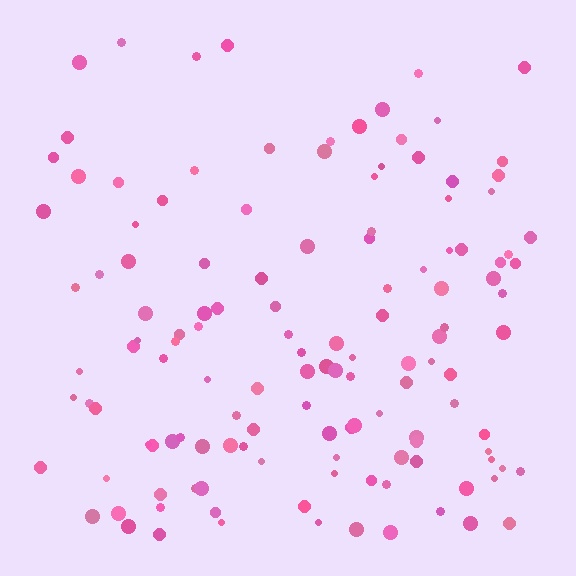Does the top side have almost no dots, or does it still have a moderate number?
Still a moderate number, just noticeably fewer than the bottom.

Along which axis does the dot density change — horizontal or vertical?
Vertical.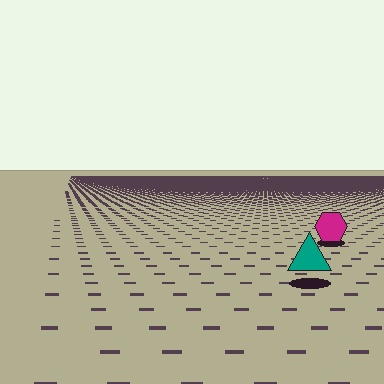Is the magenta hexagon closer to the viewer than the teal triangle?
No. The teal triangle is closer — you can tell from the texture gradient: the ground texture is coarser near it.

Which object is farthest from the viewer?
The magenta hexagon is farthest from the viewer. It appears smaller and the ground texture around it is denser.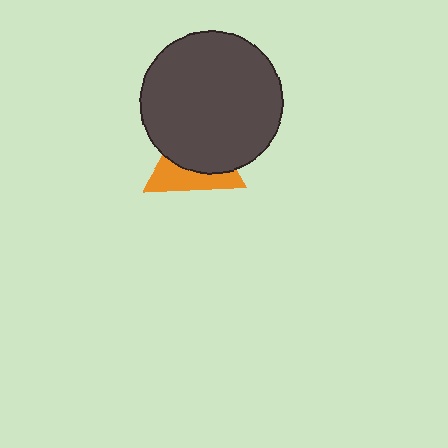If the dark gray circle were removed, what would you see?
You would see the complete orange triangle.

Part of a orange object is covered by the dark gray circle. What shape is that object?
It is a triangle.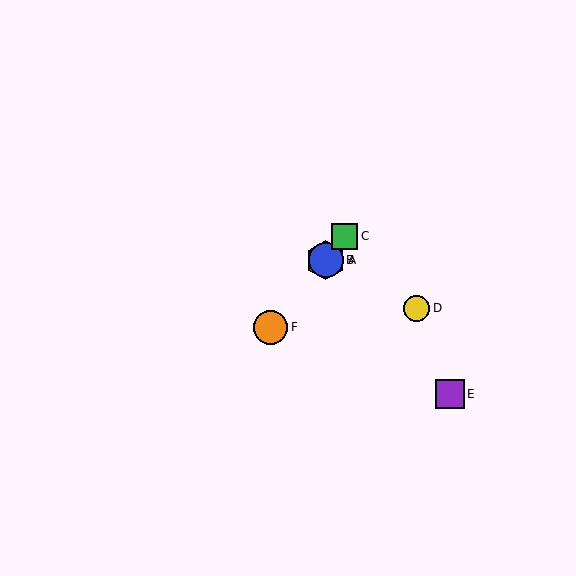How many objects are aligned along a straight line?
4 objects (A, B, C, F) are aligned along a straight line.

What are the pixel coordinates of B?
Object B is at (326, 260).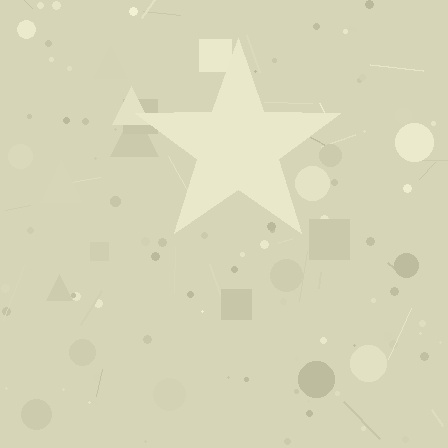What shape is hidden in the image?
A star is hidden in the image.